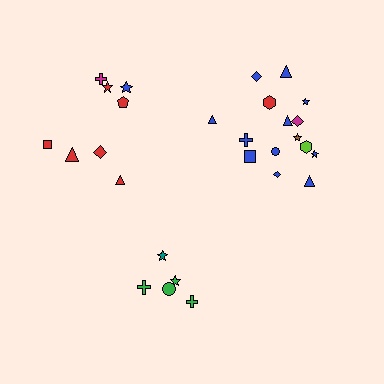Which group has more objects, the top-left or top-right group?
The top-right group.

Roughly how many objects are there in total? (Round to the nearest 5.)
Roughly 30 objects in total.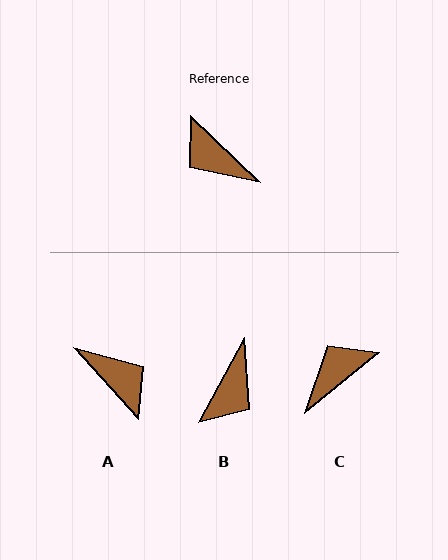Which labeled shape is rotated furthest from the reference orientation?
A, about 176 degrees away.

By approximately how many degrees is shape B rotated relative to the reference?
Approximately 106 degrees counter-clockwise.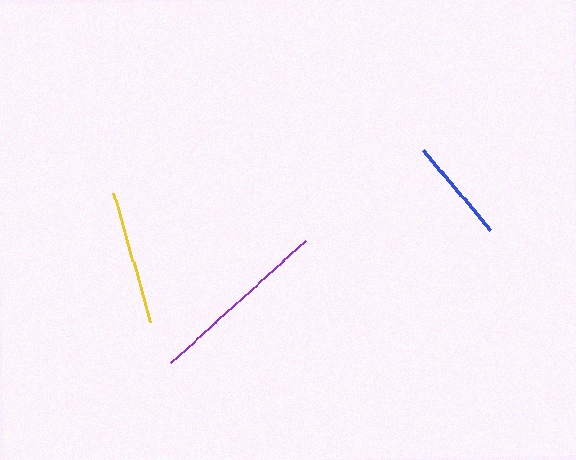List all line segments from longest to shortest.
From longest to shortest: purple, yellow, blue.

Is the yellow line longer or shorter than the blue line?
The yellow line is longer than the blue line.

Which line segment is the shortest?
The blue line is the shortest at approximately 105 pixels.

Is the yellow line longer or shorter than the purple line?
The purple line is longer than the yellow line.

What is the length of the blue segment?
The blue segment is approximately 105 pixels long.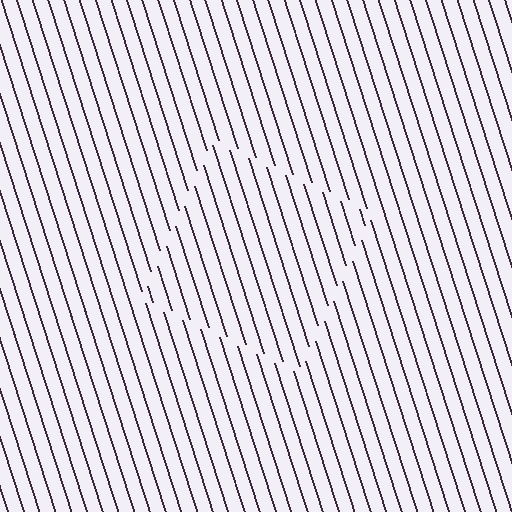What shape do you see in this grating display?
An illusory square. The interior of the shape contains the same grating, shifted by half a period — the contour is defined by the phase discontinuity where line-ends from the inner and outer gratings abut.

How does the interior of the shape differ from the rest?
The interior of the shape contains the same grating, shifted by half a period — the contour is defined by the phase discontinuity where line-ends from the inner and outer gratings abut.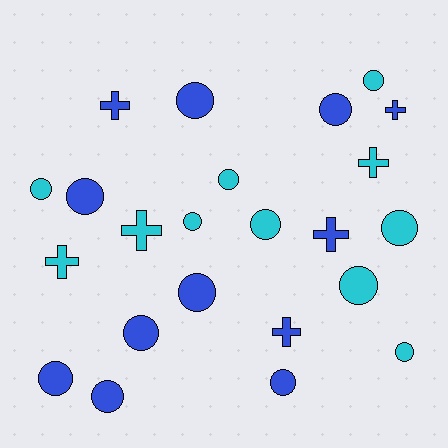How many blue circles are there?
There are 8 blue circles.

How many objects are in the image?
There are 23 objects.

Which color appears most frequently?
Blue, with 12 objects.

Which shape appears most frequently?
Circle, with 16 objects.